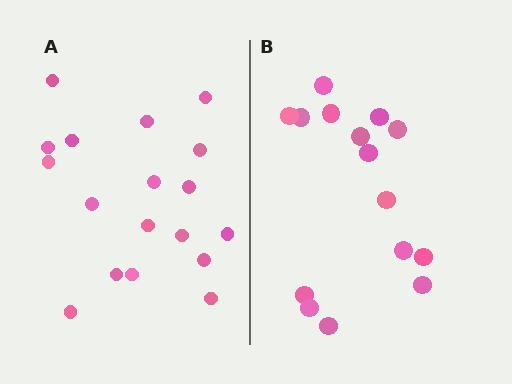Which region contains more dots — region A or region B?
Region A (the left region) has more dots.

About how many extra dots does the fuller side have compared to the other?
Region A has just a few more — roughly 2 or 3 more dots than region B.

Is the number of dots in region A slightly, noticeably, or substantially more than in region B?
Region A has only slightly more — the two regions are fairly close. The ratio is roughly 1.2 to 1.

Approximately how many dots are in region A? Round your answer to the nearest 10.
About 20 dots. (The exact count is 18, which rounds to 20.)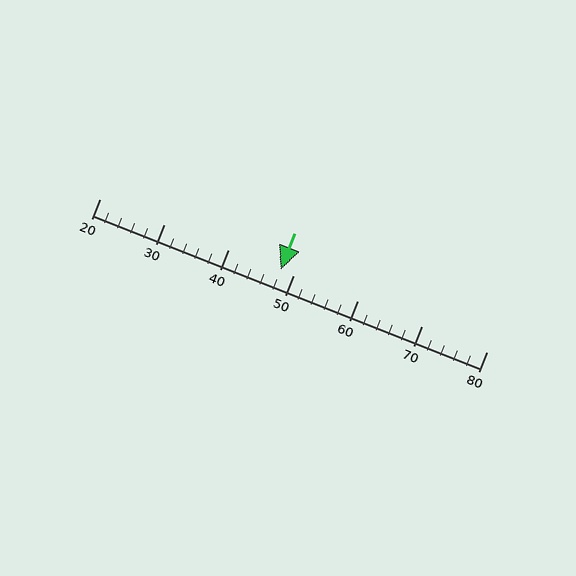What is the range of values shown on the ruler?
The ruler shows values from 20 to 80.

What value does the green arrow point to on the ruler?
The green arrow points to approximately 48.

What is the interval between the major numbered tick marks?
The major tick marks are spaced 10 units apart.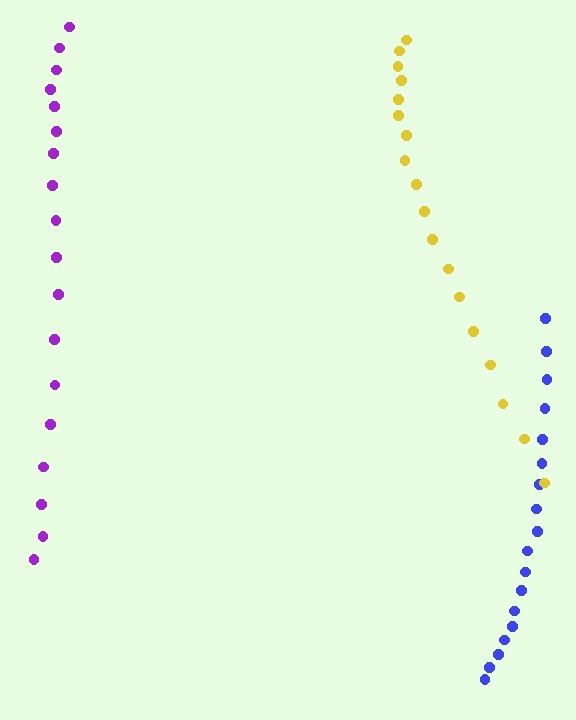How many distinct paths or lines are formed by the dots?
There are 3 distinct paths.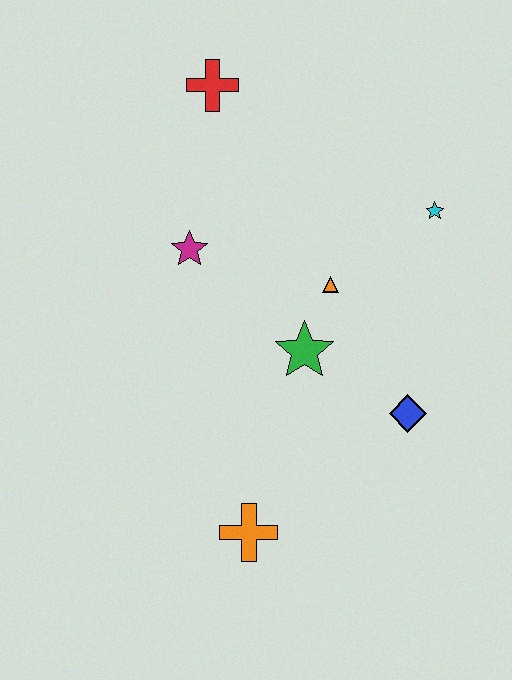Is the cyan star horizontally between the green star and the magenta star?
No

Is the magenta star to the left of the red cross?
Yes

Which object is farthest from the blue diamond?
The red cross is farthest from the blue diamond.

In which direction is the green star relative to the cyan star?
The green star is below the cyan star.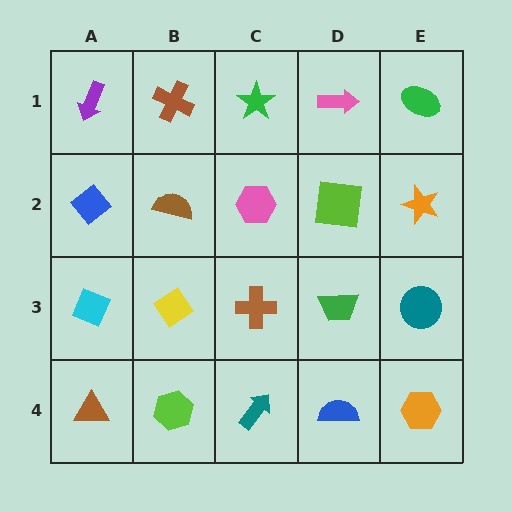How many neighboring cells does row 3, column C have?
4.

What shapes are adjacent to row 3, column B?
A brown semicircle (row 2, column B), a lime hexagon (row 4, column B), a cyan diamond (row 3, column A), a brown cross (row 3, column C).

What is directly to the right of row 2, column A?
A brown semicircle.